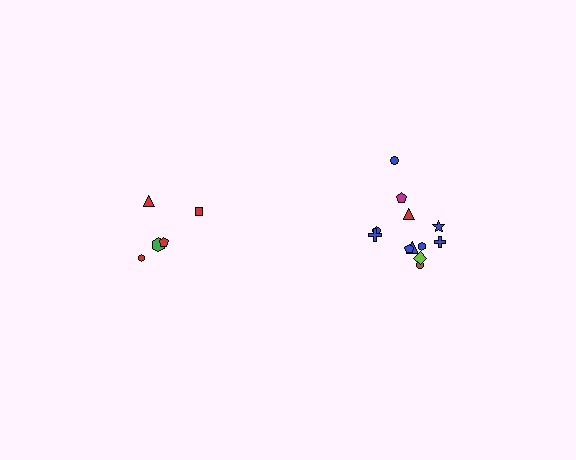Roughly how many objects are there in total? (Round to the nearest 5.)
Roughly 20 objects in total.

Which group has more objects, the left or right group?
The right group.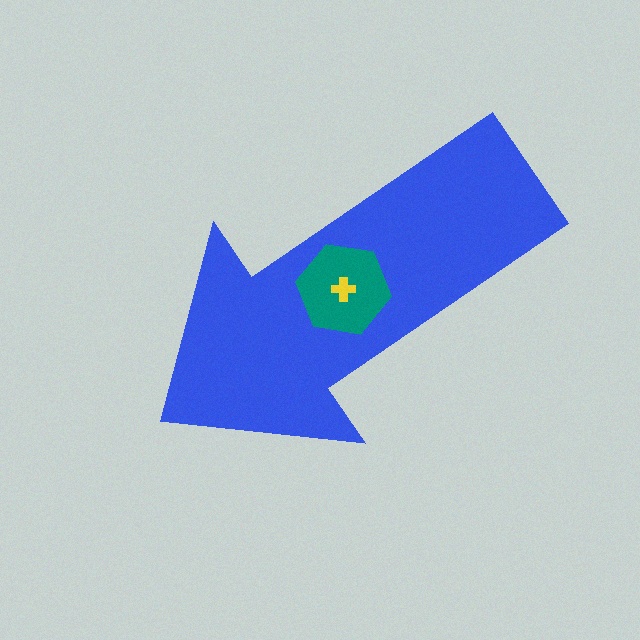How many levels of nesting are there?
3.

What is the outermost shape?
The blue arrow.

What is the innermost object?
The yellow cross.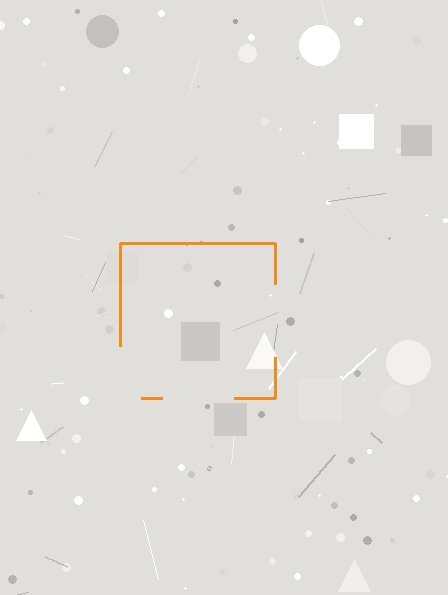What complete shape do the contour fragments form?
The contour fragments form a square.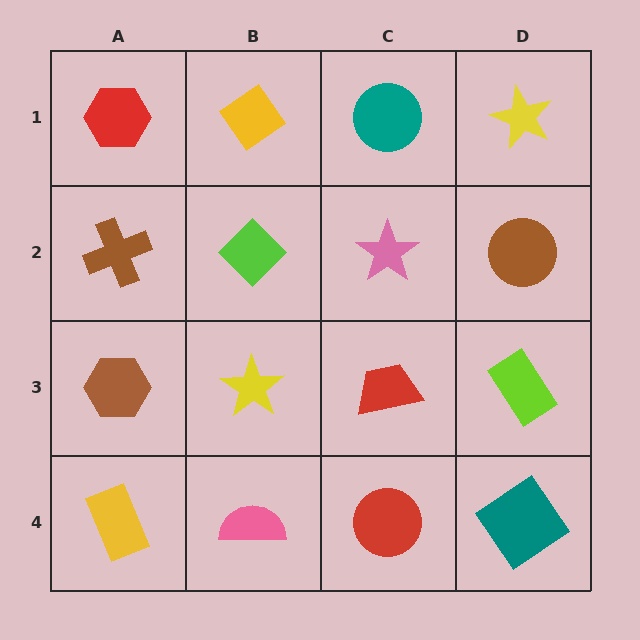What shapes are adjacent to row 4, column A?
A brown hexagon (row 3, column A), a pink semicircle (row 4, column B).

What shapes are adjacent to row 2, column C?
A teal circle (row 1, column C), a red trapezoid (row 3, column C), a lime diamond (row 2, column B), a brown circle (row 2, column D).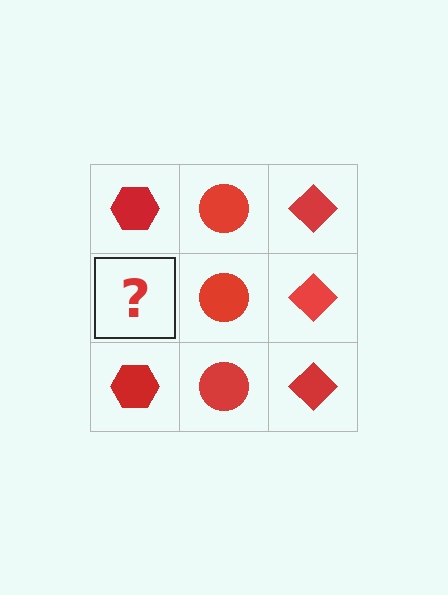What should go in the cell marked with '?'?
The missing cell should contain a red hexagon.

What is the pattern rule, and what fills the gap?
The rule is that each column has a consistent shape. The gap should be filled with a red hexagon.